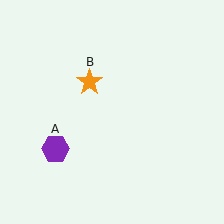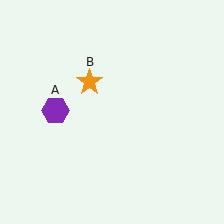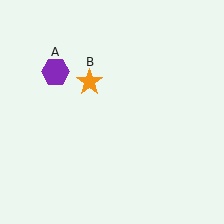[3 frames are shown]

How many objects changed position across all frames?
1 object changed position: purple hexagon (object A).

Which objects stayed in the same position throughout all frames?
Orange star (object B) remained stationary.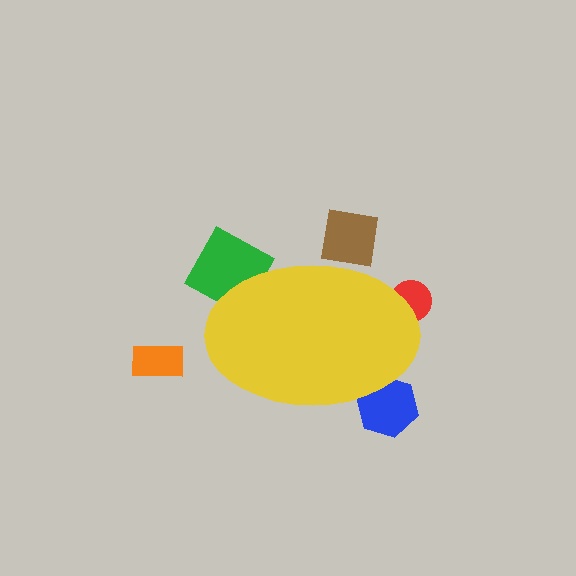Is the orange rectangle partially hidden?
No, the orange rectangle is fully visible.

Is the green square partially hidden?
Yes, the green square is partially hidden behind the yellow ellipse.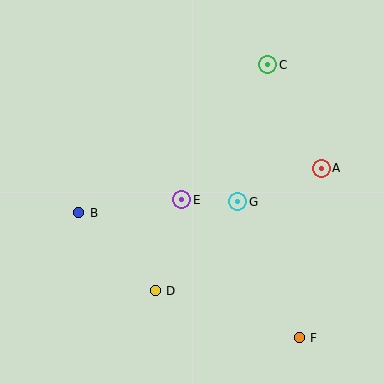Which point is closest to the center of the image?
Point E at (182, 200) is closest to the center.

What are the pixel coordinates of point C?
Point C is at (268, 65).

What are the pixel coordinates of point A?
Point A is at (321, 168).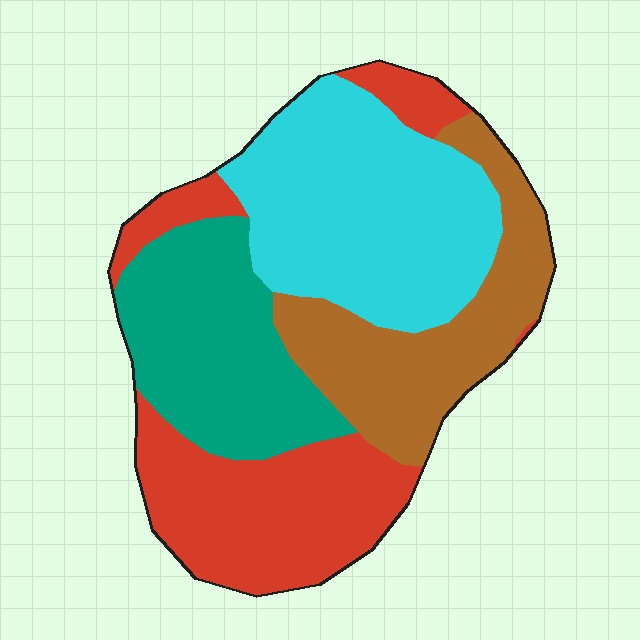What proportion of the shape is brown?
Brown covers about 20% of the shape.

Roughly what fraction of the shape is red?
Red takes up about one quarter (1/4) of the shape.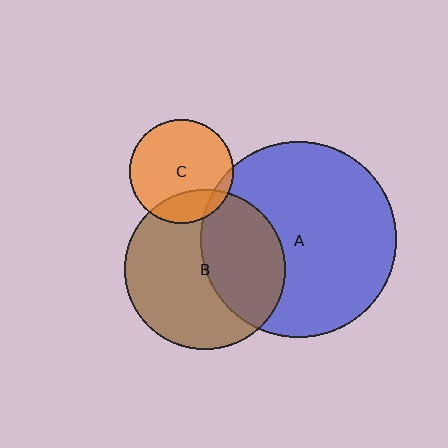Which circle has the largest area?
Circle A (blue).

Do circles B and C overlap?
Yes.